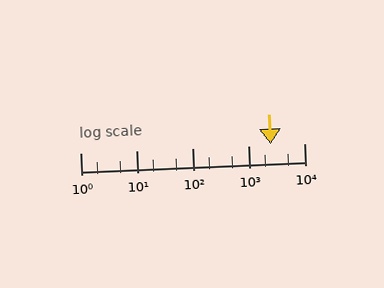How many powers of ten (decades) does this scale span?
The scale spans 4 decades, from 1 to 10000.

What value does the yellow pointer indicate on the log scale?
The pointer indicates approximately 2500.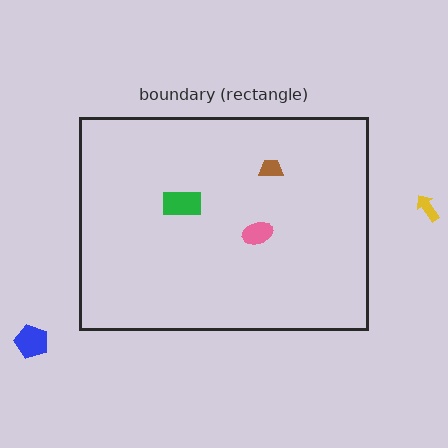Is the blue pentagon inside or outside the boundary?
Outside.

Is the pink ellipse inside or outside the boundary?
Inside.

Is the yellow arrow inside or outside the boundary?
Outside.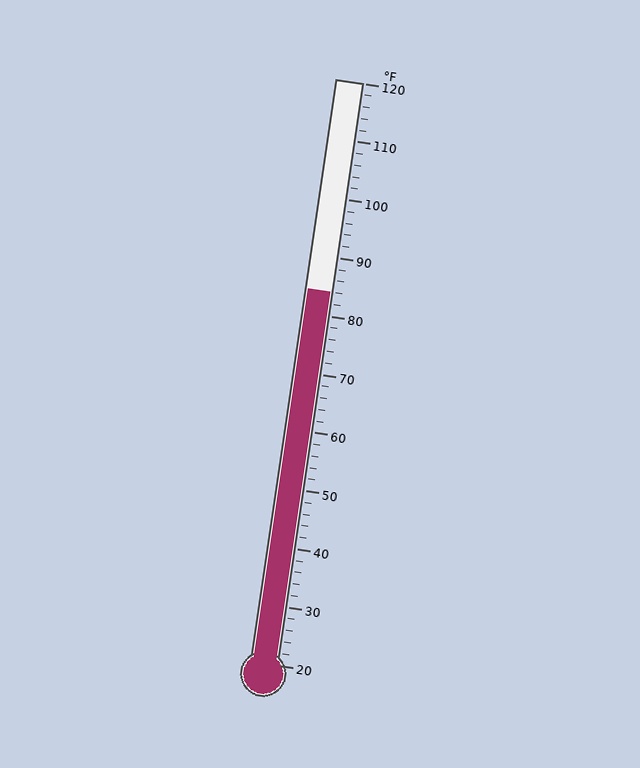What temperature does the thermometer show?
The thermometer shows approximately 84°F.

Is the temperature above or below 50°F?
The temperature is above 50°F.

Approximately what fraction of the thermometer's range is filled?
The thermometer is filled to approximately 65% of its range.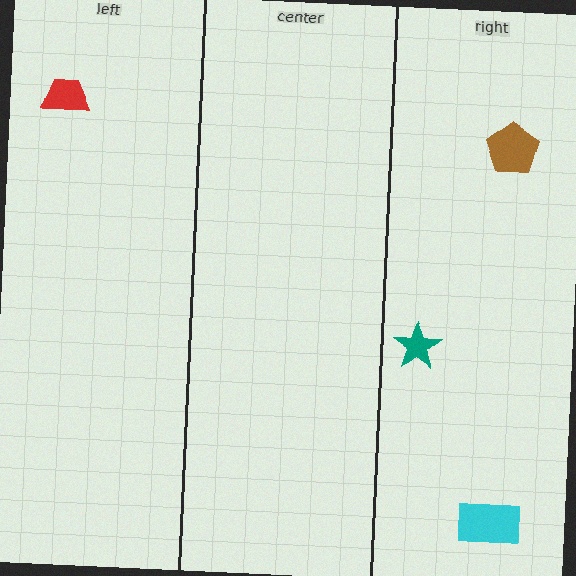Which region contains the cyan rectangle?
The right region.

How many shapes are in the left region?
1.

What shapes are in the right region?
The brown pentagon, the cyan rectangle, the teal star.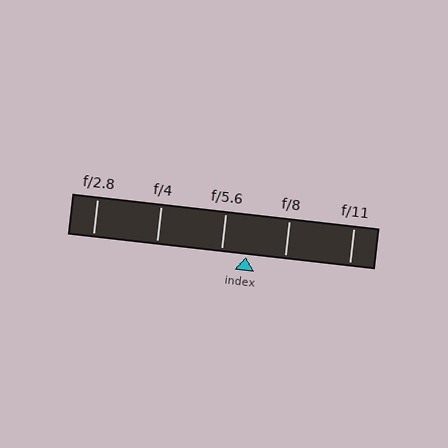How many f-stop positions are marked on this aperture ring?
There are 5 f-stop positions marked.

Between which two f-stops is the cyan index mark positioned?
The index mark is between f/5.6 and f/8.